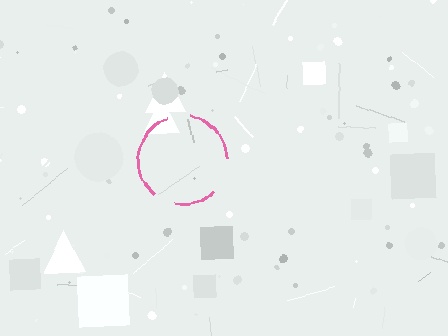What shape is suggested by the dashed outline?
The dashed outline suggests a circle.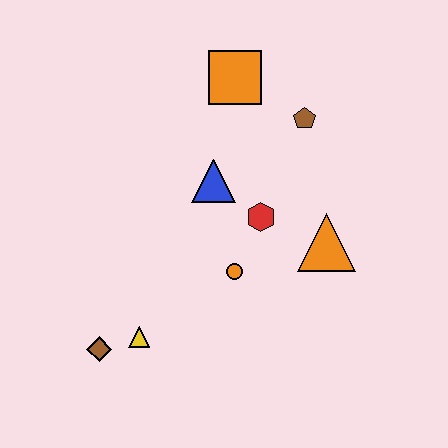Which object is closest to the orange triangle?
The red hexagon is closest to the orange triangle.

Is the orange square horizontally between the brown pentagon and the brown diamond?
Yes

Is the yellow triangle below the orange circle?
Yes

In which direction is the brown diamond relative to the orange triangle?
The brown diamond is to the left of the orange triangle.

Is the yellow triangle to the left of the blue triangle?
Yes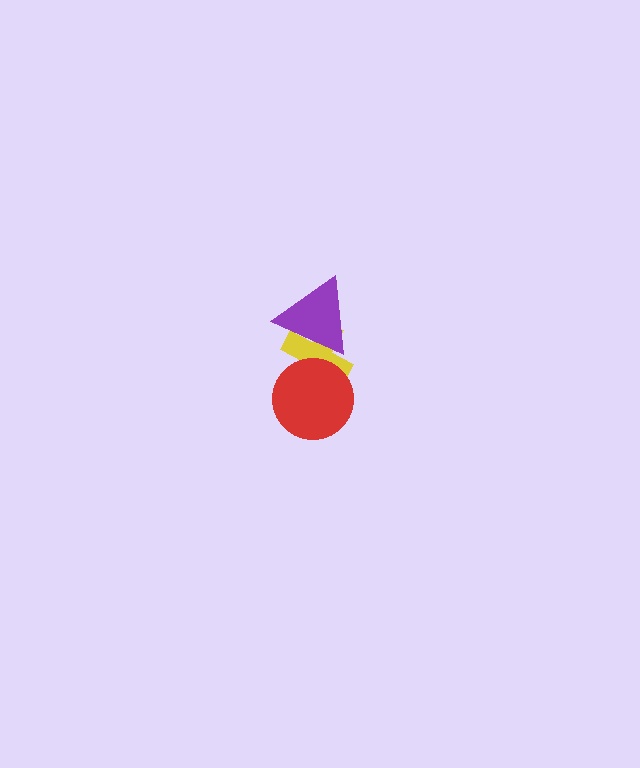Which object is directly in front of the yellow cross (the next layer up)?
The red circle is directly in front of the yellow cross.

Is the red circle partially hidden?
No, no other shape covers it.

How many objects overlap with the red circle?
1 object overlaps with the red circle.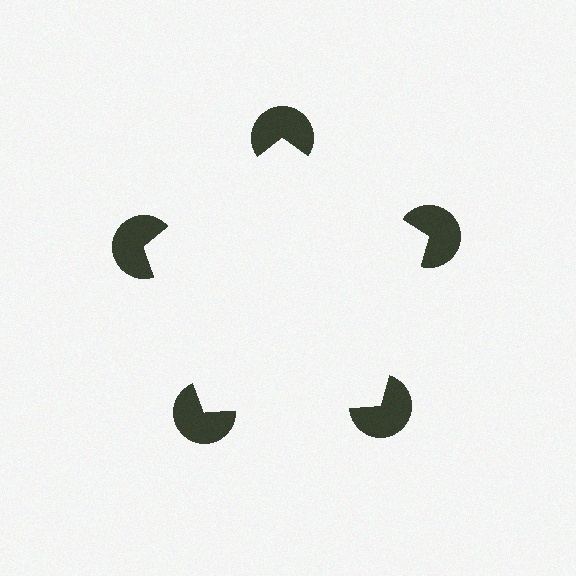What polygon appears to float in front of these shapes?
An illusory pentagon — its edges are inferred from the aligned wedge cuts in the pac-man discs, not physically drawn.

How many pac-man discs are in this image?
There are 5 — one at each vertex of the illusory pentagon.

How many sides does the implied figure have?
5 sides.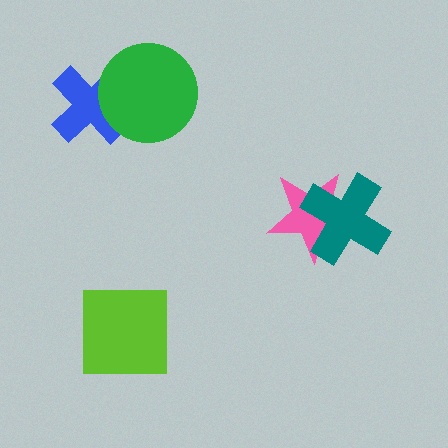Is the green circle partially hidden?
No, no other shape covers it.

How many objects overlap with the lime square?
0 objects overlap with the lime square.